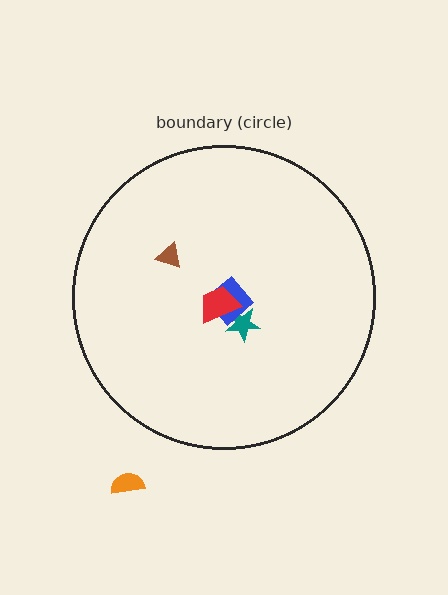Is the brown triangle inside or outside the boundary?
Inside.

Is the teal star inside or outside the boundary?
Inside.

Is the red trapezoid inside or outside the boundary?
Inside.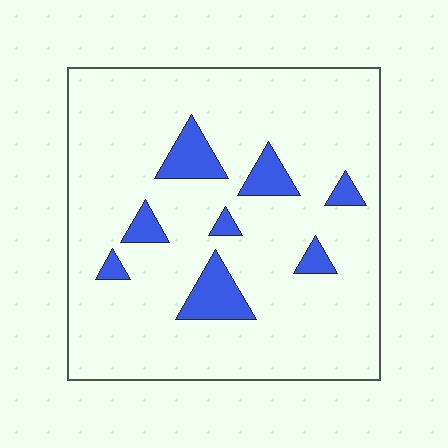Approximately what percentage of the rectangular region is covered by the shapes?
Approximately 10%.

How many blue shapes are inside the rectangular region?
8.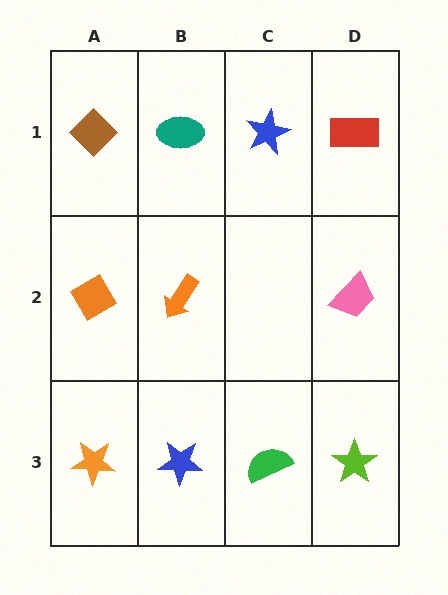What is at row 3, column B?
A blue star.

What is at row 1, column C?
A blue star.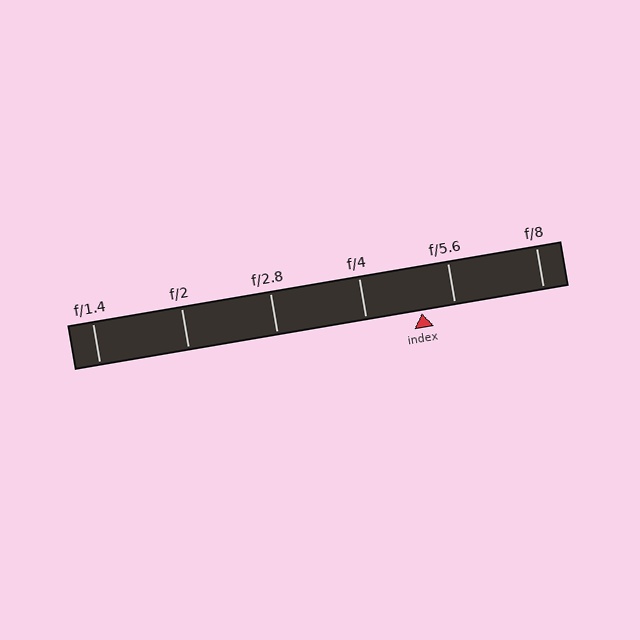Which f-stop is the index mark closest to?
The index mark is closest to f/5.6.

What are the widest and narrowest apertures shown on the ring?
The widest aperture shown is f/1.4 and the narrowest is f/8.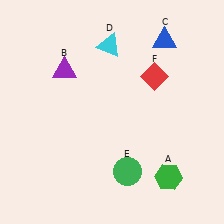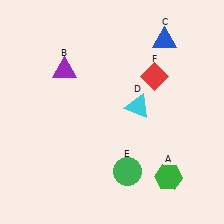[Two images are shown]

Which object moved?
The cyan triangle (D) moved down.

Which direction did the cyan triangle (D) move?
The cyan triangle (D) moved down.